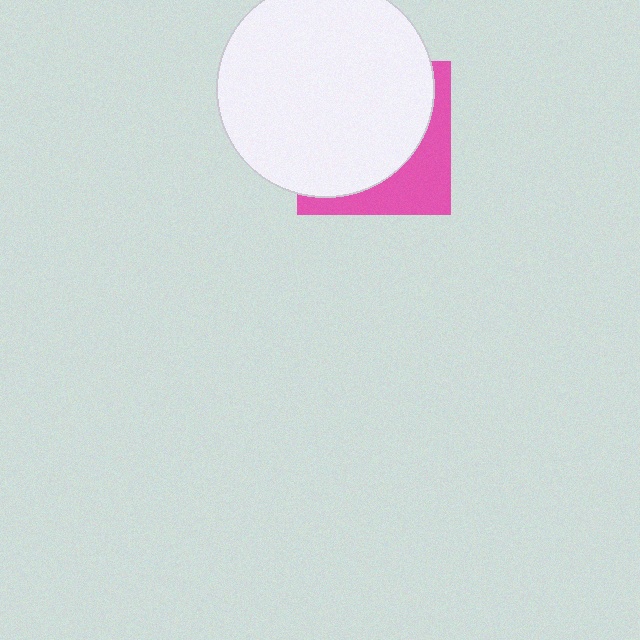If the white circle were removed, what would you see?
You would see the complete pink square.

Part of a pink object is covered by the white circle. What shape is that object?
It is a square.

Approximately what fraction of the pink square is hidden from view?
Roughly 68% of the pink square is hidden behind the white circle.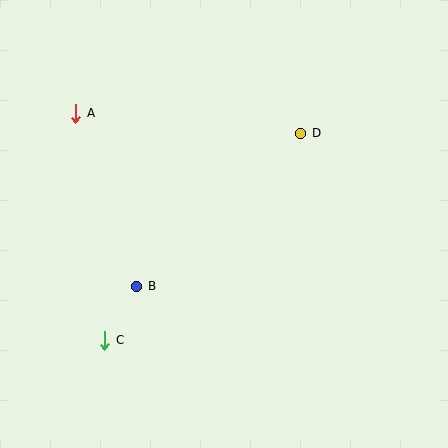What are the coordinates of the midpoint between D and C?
The midpoint between D and C is at (203, 237).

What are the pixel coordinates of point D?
Point D is at (301, 133).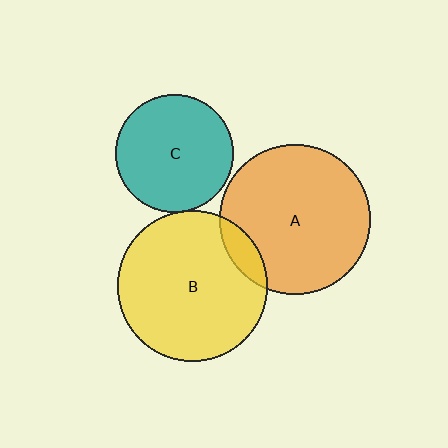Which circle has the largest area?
Circle B (yellow).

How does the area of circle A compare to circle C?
Approximately 1.6 times.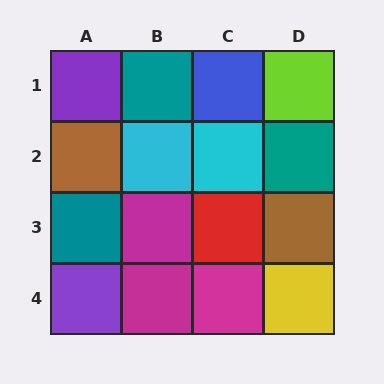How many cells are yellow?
1 cell is yellow.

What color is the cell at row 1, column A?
Purple.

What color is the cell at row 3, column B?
Magenta.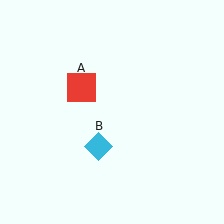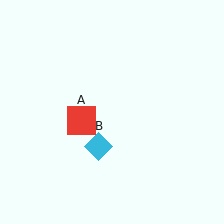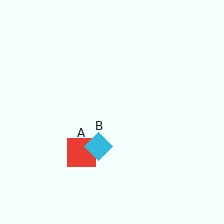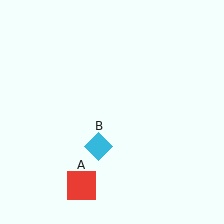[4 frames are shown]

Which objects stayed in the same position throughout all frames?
Cyan diamond (object B) remained stationary.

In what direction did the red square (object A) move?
The red square (object A) moved down.